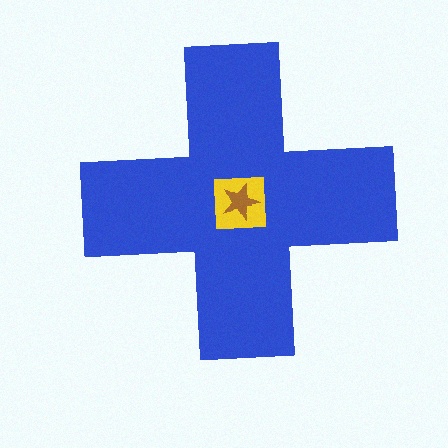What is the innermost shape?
The brown star.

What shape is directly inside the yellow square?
The brown star.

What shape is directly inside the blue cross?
The yellow square.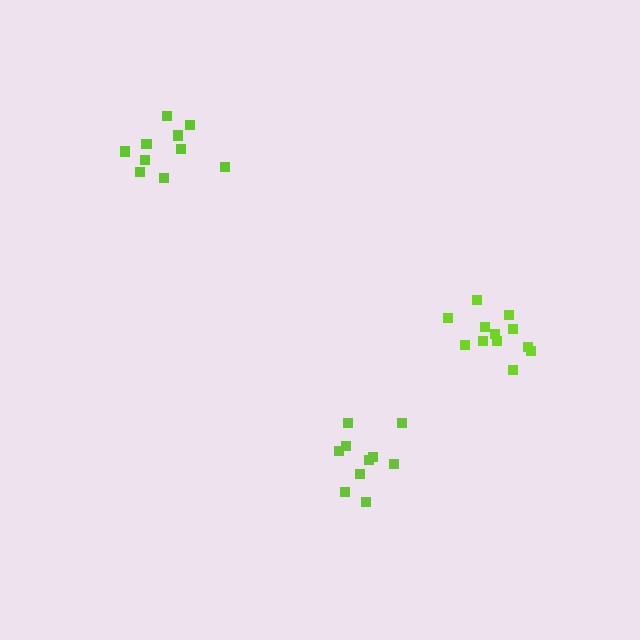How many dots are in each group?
Group 1: 12 dots, Group 2: 10 dots, Group 3: 10 dots (32 total).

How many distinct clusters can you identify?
There are 3 distinct clusters.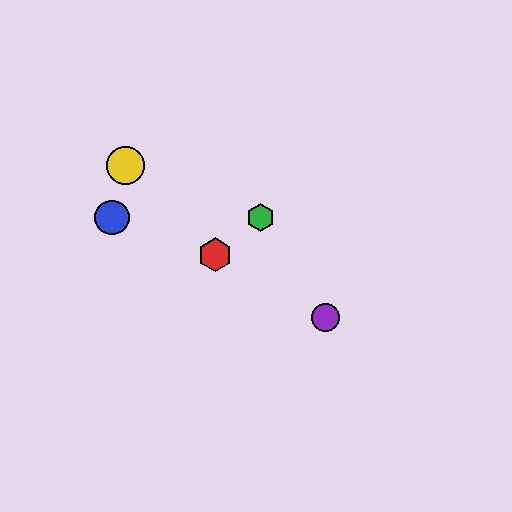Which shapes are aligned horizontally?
The blue circle, the green hexagon are aligned horizontally.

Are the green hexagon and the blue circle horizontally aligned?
Yes, both are at y≈218.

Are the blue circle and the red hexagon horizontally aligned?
No, the blue circle is at y≈218 and the red hexagon is at y≈255.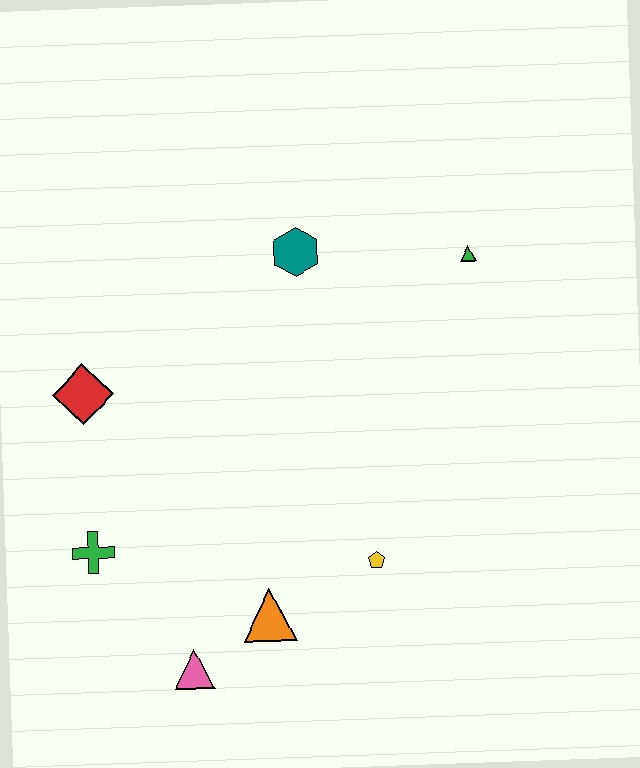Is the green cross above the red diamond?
No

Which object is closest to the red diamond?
The green cross is closest to the red diamond.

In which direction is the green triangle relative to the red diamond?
The green triangle is to the right of the red diamond.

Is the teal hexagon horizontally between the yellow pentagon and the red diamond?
Yes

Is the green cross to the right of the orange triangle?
No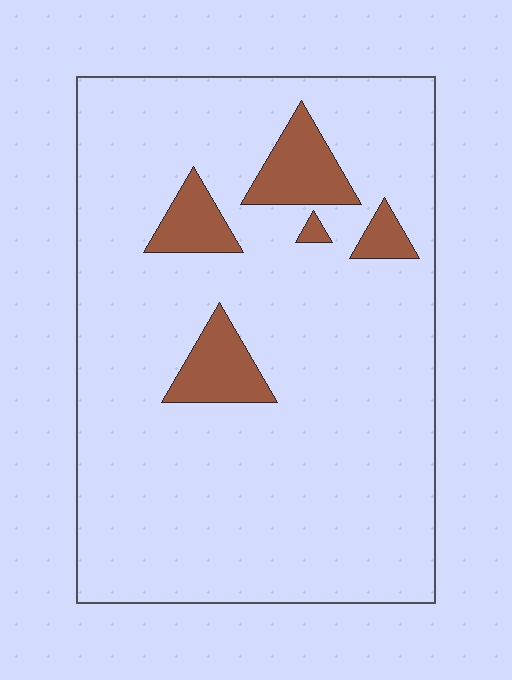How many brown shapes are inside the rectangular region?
5.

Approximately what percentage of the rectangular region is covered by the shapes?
Approximately 10%.